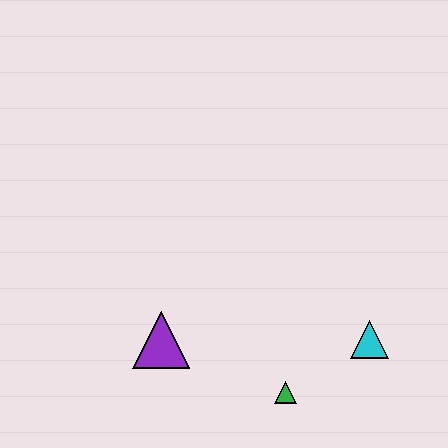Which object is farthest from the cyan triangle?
The purple triangle is farthest from the cyan triangle.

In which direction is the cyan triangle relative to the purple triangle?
The cyan triangle is to the right of the purple triangle.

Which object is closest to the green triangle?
The cyan triangle is closest to the green triangle.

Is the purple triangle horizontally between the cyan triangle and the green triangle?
No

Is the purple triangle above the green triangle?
Yes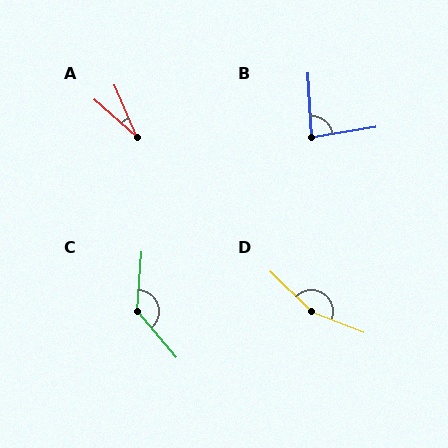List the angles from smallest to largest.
A (25°), B (84°), C (135°), D (157°).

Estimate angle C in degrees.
Approximately 135 degrees.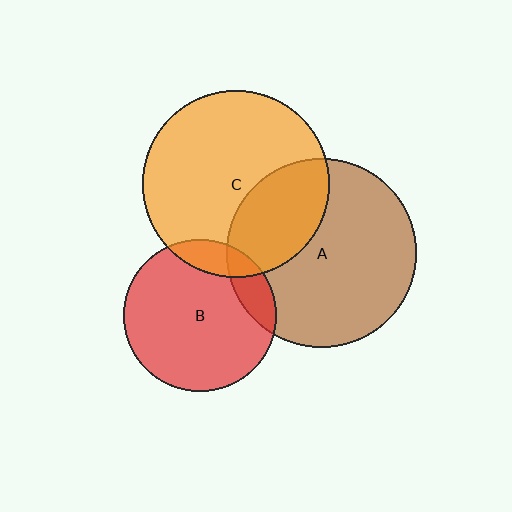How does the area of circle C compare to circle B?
Approximately 1.5 times.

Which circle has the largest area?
Circle A (brown).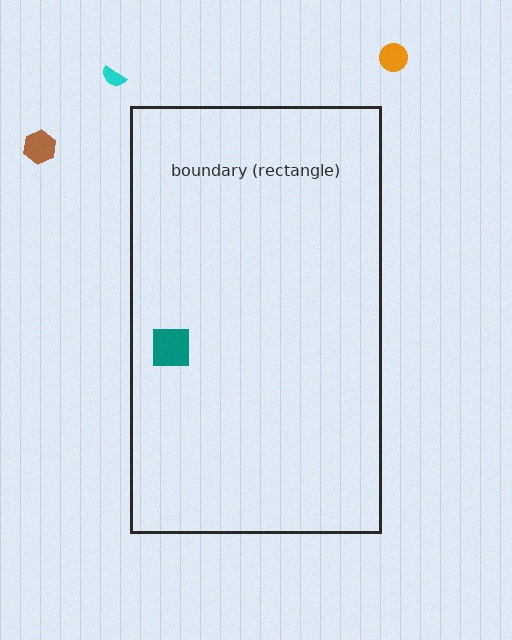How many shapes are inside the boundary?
1 inside, 3 outside.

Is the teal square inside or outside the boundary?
Inside.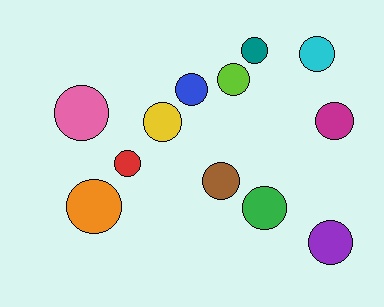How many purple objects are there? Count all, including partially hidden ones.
There is 1 purple object.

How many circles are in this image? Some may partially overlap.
There are 12 circles.